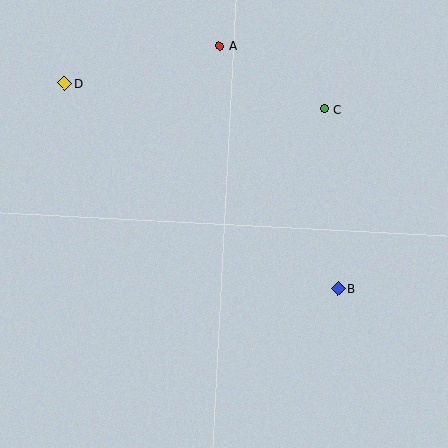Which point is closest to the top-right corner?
Point C is closest to the top-right corner.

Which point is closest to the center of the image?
Point B at (338, 288) is closest to the center.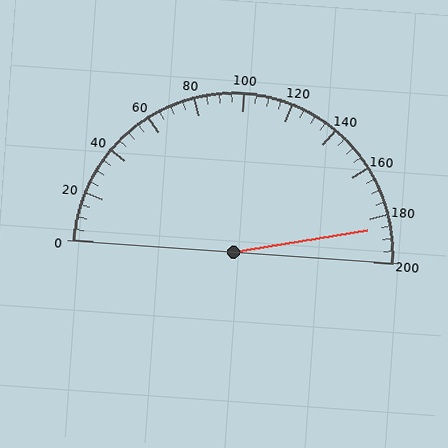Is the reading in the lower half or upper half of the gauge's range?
The reading is in the upper half of the range (0 to 200).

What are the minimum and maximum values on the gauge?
The gauge ranges from 0 to 200.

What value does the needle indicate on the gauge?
The needle indicates approximately 185.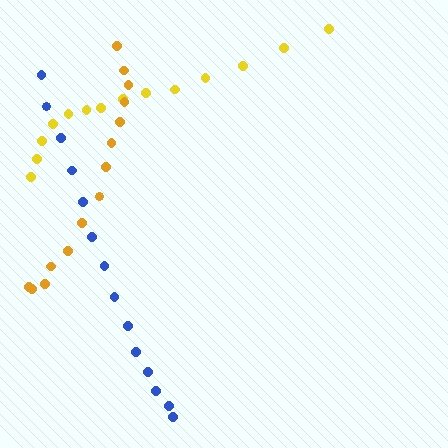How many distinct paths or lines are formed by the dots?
There are 3 distinct paths.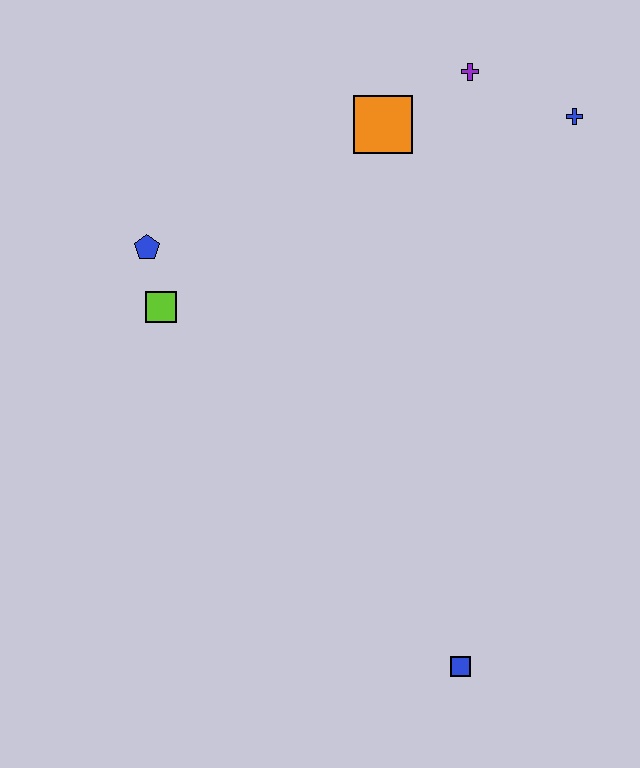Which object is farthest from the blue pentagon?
The blue square is farthest from the blue pentagon.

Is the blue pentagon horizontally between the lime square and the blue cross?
No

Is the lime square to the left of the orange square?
Yes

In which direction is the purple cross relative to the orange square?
The purple cross is to the right of the orange square.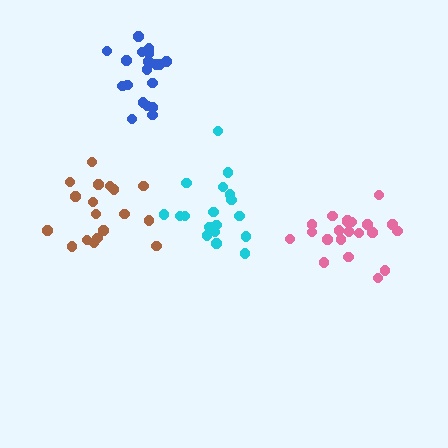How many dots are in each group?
Group 1: 18 dots, Group 2: 19 dots, Group 3: 21 dots, Group 4: 19 dots (77 total).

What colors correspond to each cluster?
The clusters are colored: cyan, brown, pink, blue.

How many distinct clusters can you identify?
There are 4 distinct clusters.